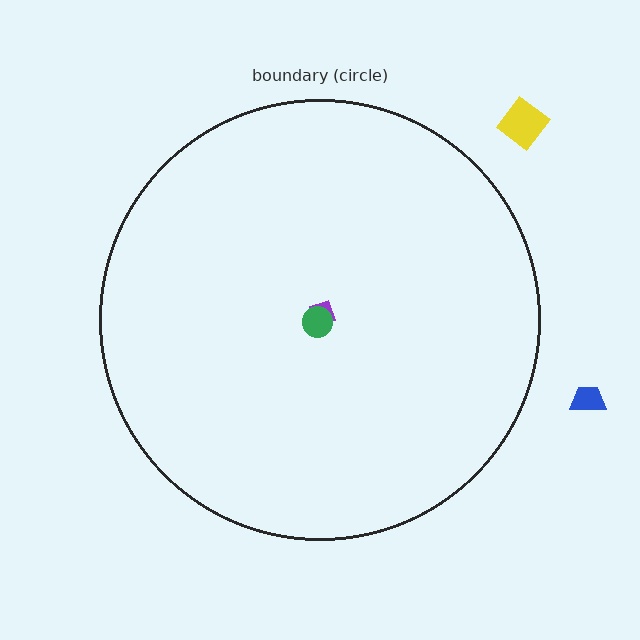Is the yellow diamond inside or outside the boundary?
Outside.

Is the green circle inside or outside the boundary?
Inside.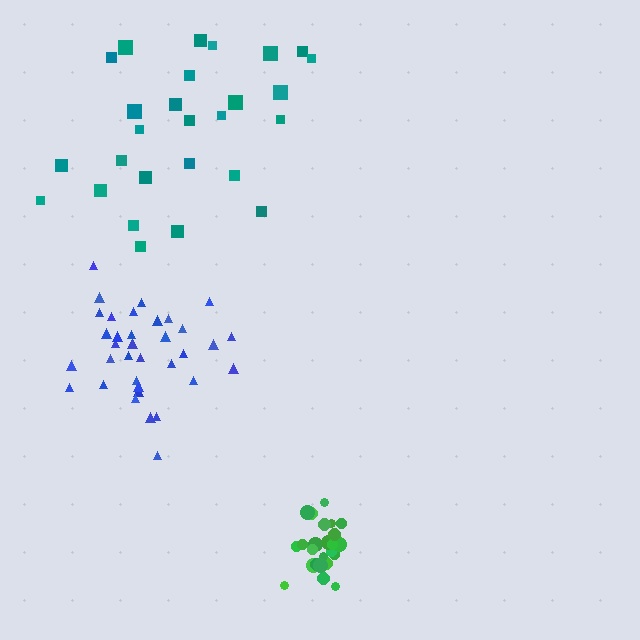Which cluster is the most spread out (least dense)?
Teal.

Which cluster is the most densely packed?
Green.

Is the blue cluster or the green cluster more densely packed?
Green.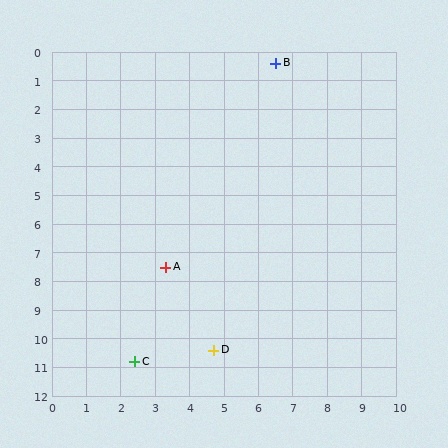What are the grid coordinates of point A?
Point A is at approximately (3.3, 7.5).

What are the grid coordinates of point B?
Point B is at approximately (6.5, 0.4).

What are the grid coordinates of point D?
Point D is at approximately (4.7, 10.4).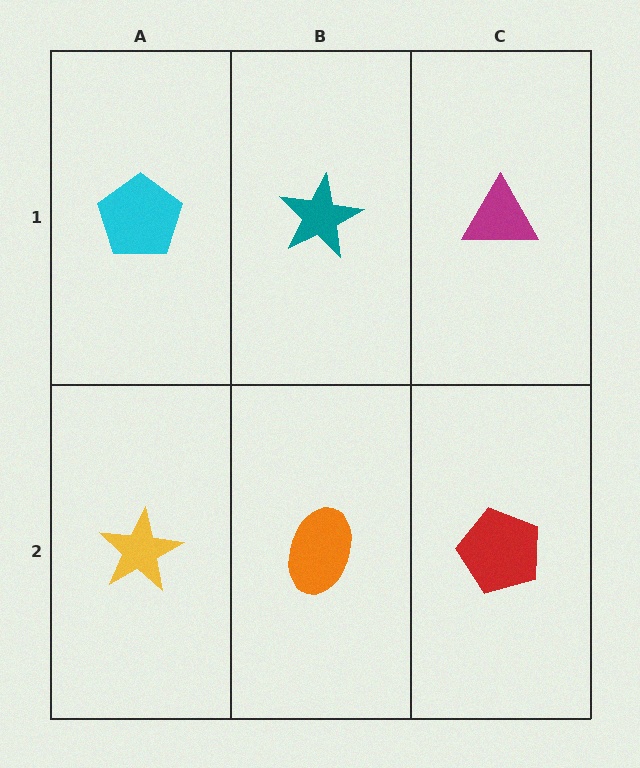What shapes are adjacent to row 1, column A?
A yellow star (row 2, column A), a teal star (row 1, column B).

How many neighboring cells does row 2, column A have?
2.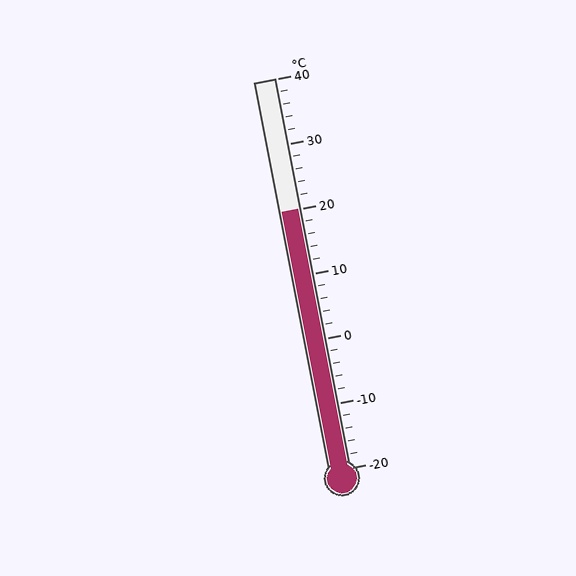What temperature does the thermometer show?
The thermometer shows approximately 20°C.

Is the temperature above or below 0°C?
The temperature is above 0°C.